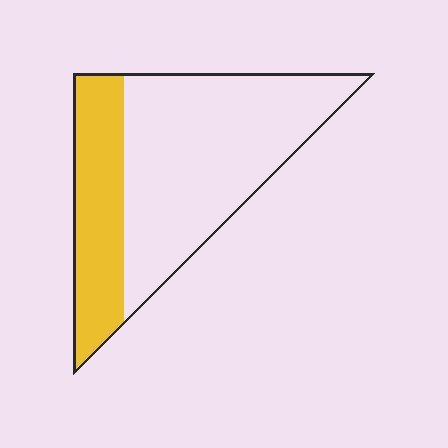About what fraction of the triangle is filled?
About one third (1/3).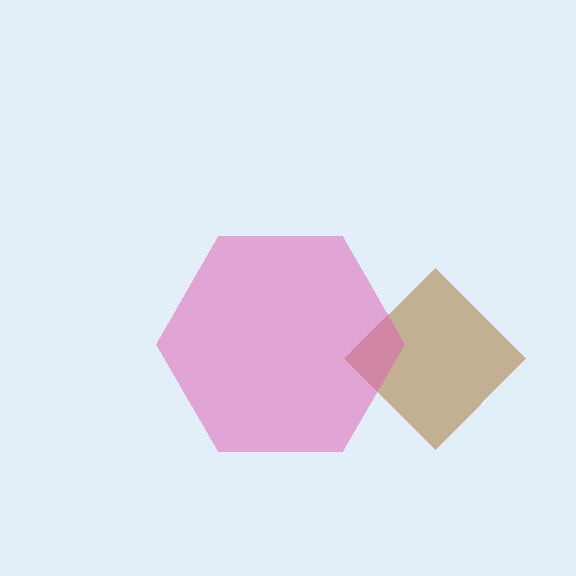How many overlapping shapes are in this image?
There are 2 overlapping shapes in the image.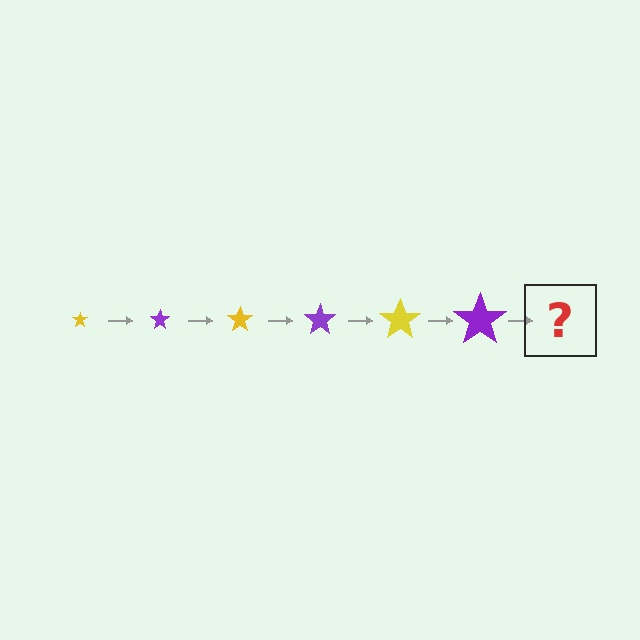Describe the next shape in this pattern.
It should be a yellow star, larger than the previous one.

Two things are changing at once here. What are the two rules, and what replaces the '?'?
The two rules are that the star grows larger each step and the color cycles through yellow and purple. The '?' should be a yellow star, larger than the previous one.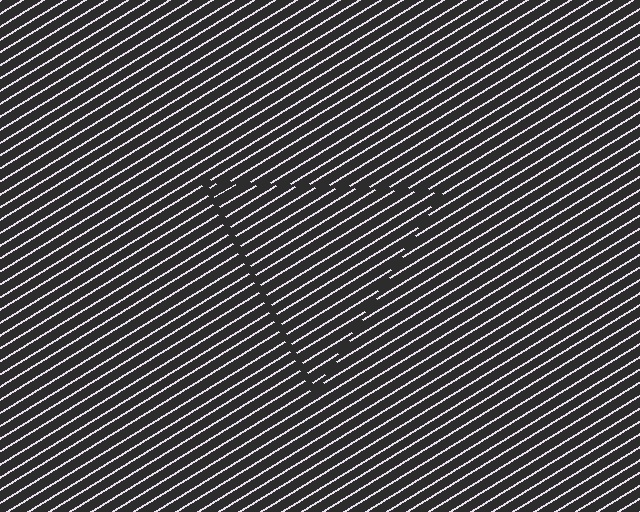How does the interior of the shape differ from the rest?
The interior of the shape contains the same grating, shifted by half a period — the contour is defined by the phase discontinuity where line-ends from the inner and outer gratings abut.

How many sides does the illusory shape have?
3 sides — the line-ends trace a triangle.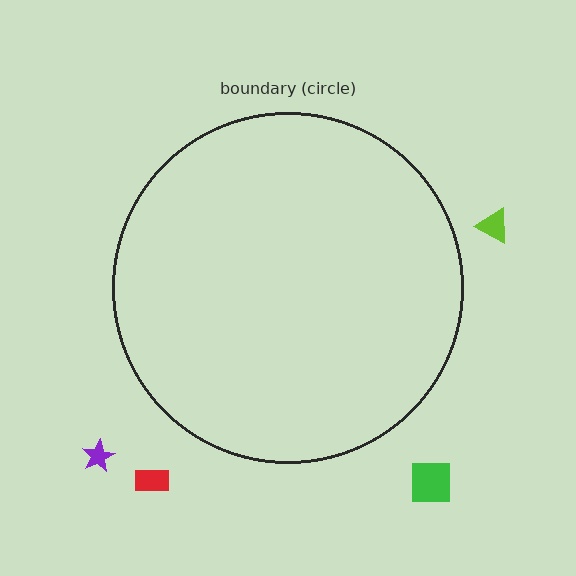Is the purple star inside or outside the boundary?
Outside.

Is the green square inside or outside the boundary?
Outside.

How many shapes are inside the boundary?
0 inside, 4 outside.